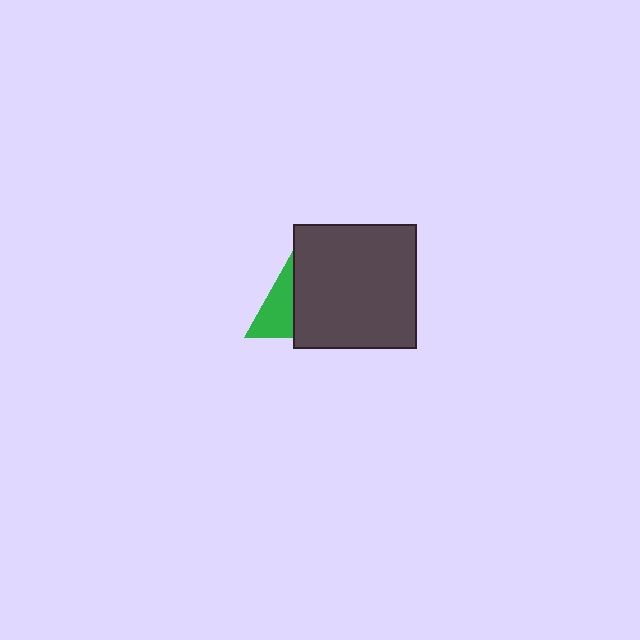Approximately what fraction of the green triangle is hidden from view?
Roughly 50% of the green triangle is hidden behind the dark gray rectangle.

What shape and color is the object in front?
The object in front is a dark gray rectangle.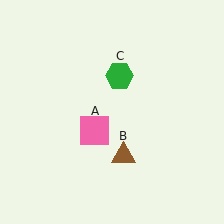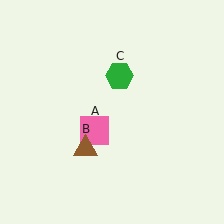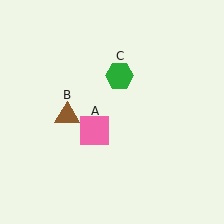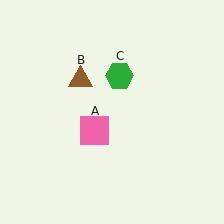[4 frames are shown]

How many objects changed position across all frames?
1 object changed position: brown triangle (object B).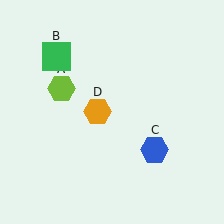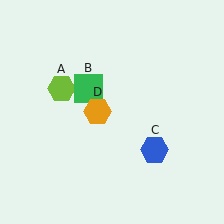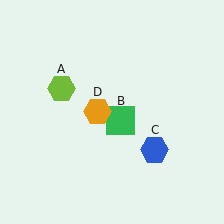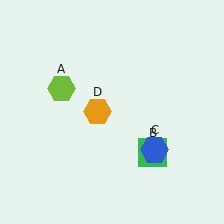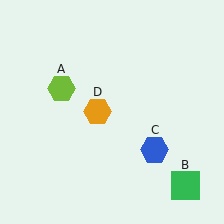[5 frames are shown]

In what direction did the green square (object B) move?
The green square (object B) moved down and to the right.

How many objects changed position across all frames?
1 object changed position: green square (object B).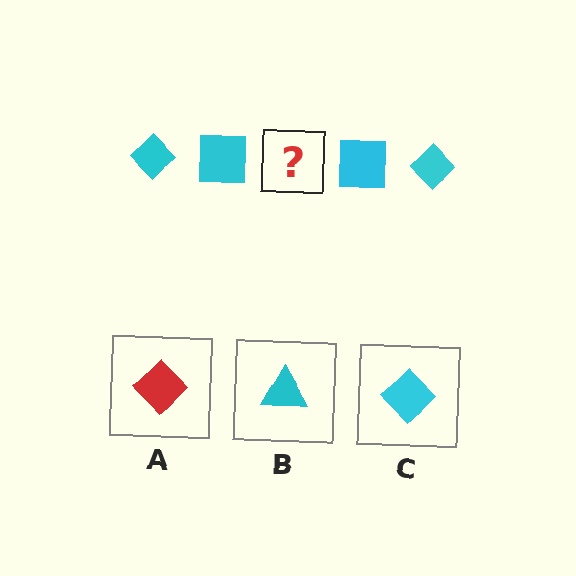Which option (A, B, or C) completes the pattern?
C.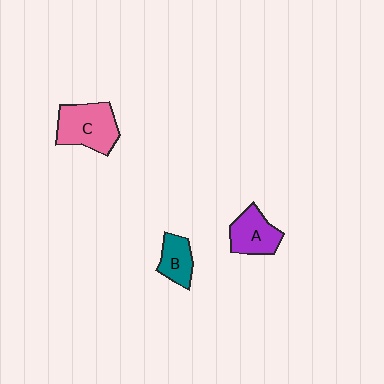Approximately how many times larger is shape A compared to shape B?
Approximately 1.3 times.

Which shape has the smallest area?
Shape B (teal).